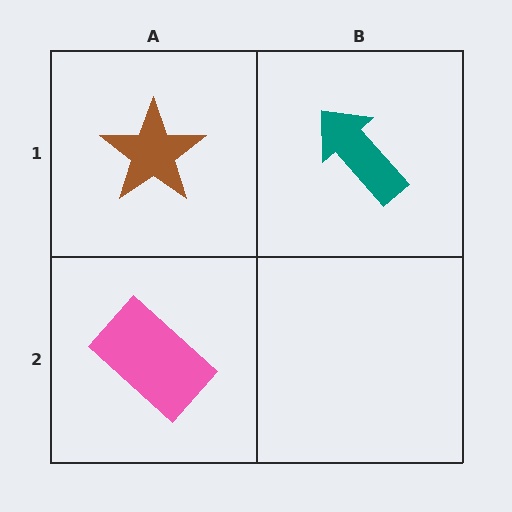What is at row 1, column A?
A brown star.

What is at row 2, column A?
A pink rectangle.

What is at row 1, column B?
A teal arrow.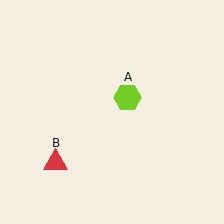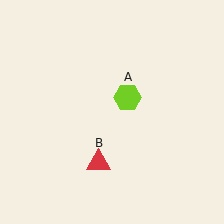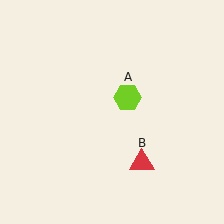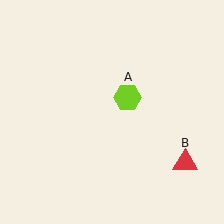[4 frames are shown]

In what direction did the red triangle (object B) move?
The red triangle (object B) moved right.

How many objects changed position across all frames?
1 object changed position: red triangle (object B).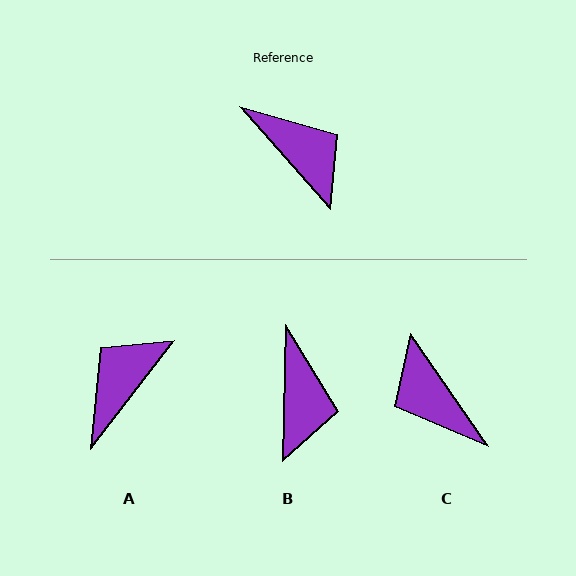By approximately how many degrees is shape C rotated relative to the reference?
Approximately 173 degrees counter-clockwise.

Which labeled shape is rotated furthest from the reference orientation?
C, about 173 degrees away.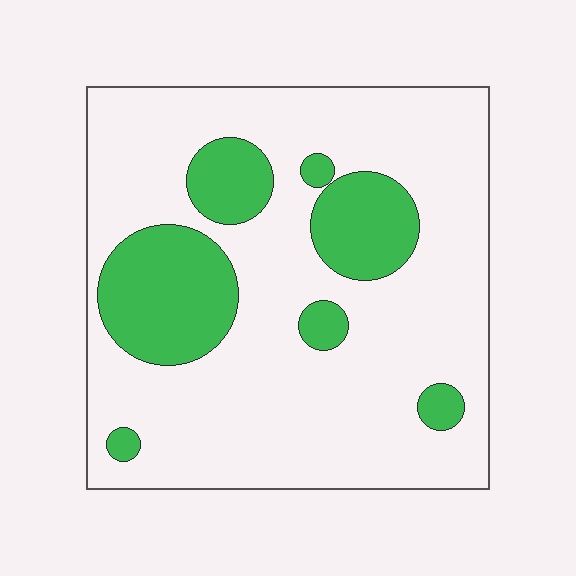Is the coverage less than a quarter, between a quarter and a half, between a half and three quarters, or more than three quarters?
Less than a quarter.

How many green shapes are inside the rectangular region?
7.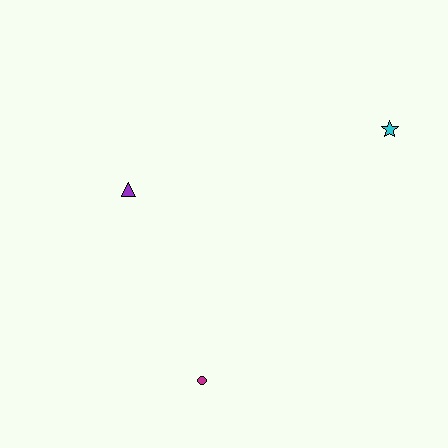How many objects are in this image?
There are 3 objects.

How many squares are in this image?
There are no squares.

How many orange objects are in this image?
There are no orange objects.